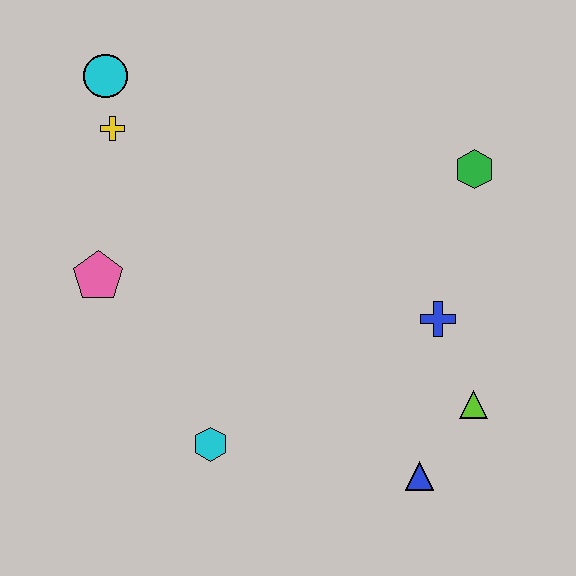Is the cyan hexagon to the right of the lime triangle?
No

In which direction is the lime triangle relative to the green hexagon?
The lime triangle is below the green hexagon.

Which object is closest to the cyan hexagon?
The pink pentagon is closest to the cyan hexagon.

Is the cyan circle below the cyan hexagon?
No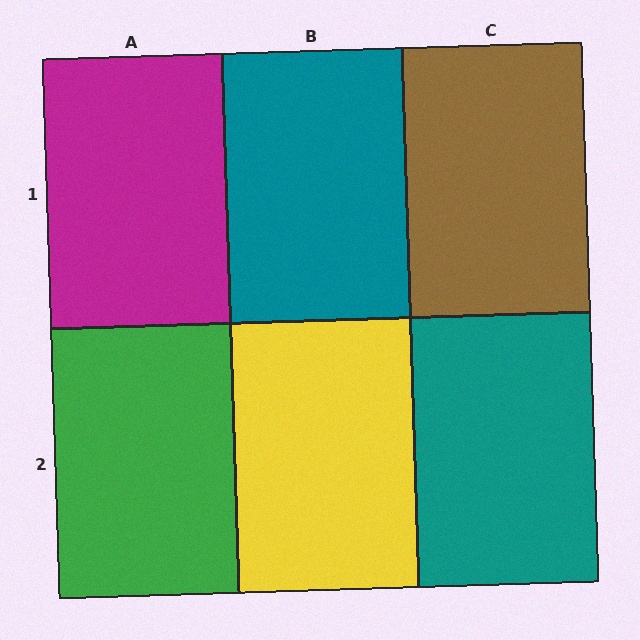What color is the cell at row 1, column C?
Brown.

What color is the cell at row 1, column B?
Teal.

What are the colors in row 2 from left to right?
Green, yellow, teal.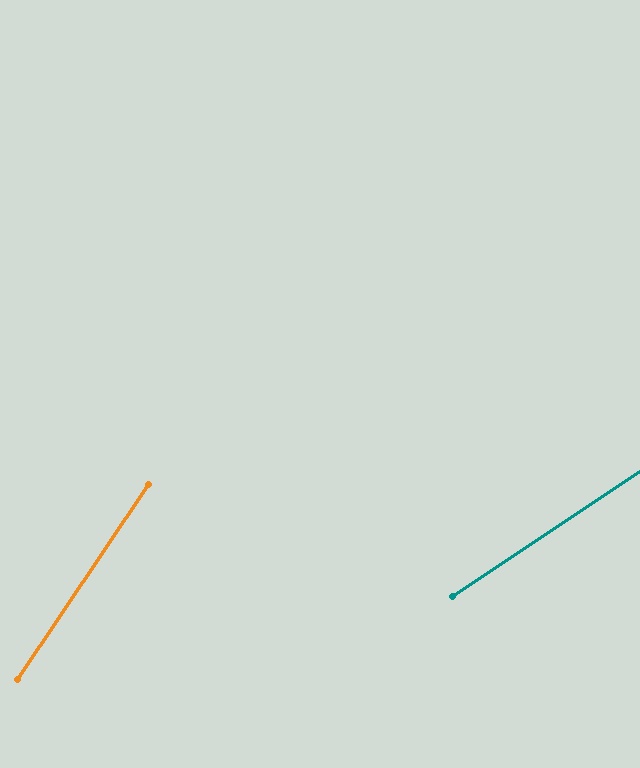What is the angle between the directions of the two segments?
Approximately 22 degrees.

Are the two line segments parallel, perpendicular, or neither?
Neither parallel nor perpendicular — they differ by about 22°.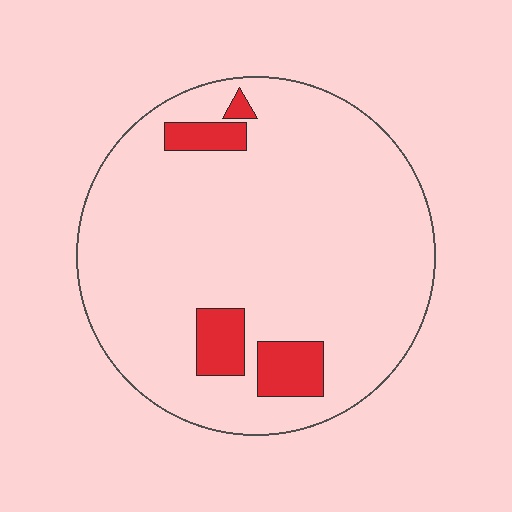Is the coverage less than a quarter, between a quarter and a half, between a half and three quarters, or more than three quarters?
Less than a quarter.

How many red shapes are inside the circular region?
4.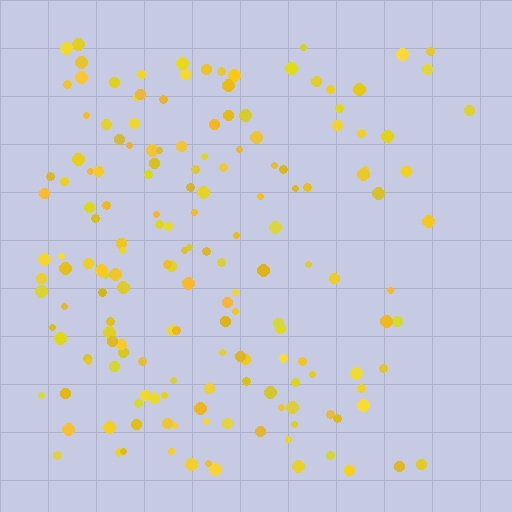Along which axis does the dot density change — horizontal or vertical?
Horizontal.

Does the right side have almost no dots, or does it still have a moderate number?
Still a moderate number, just noticeably fewer than the left.